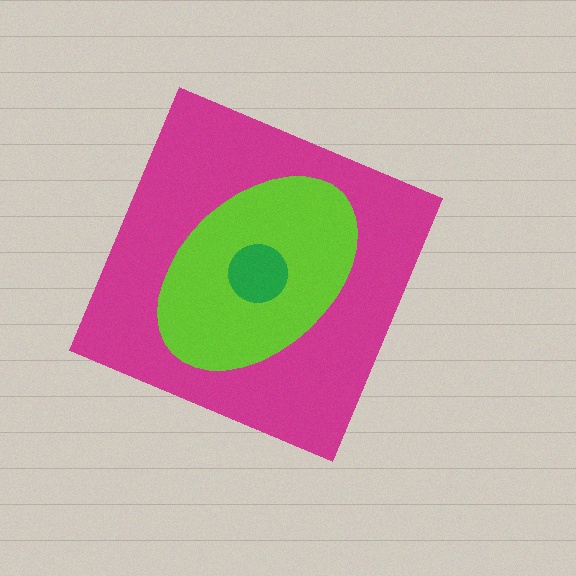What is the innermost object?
The green circle.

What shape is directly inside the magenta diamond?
The lime ellipse.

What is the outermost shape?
The magenta diamond.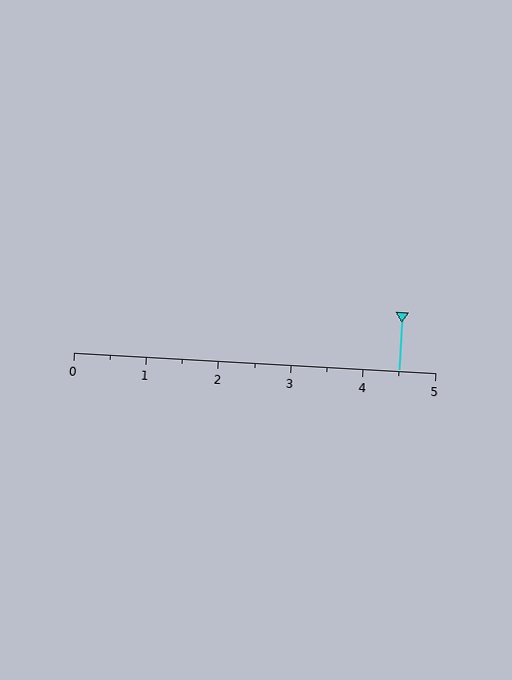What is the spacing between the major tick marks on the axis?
The major ticks are spaced 1 apart.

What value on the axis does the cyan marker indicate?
The marker indicates approximately 4.5.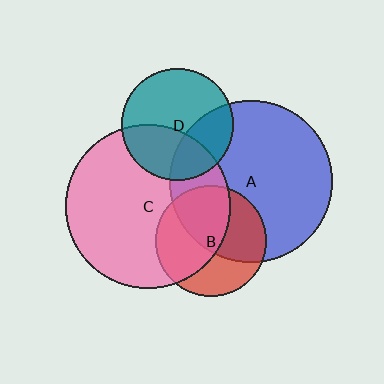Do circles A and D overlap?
Yes.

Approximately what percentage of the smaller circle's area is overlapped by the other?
Approximately 30%.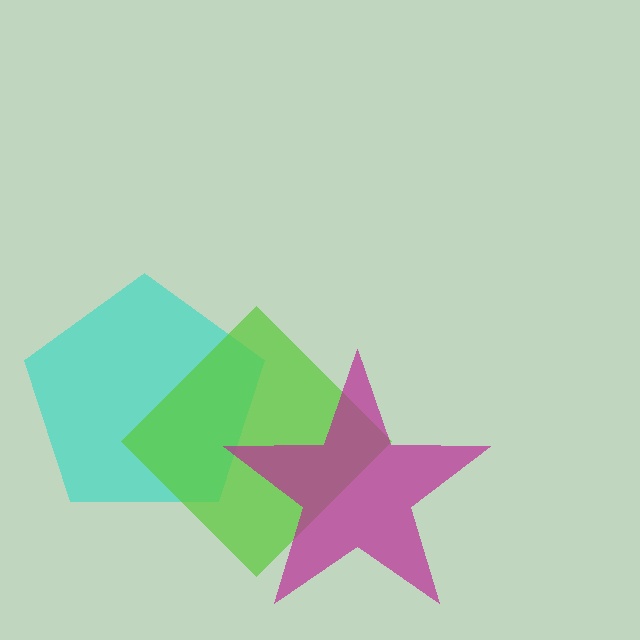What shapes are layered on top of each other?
The layered shapes are: a cyan pentagon, a lime diamond, a magenta star.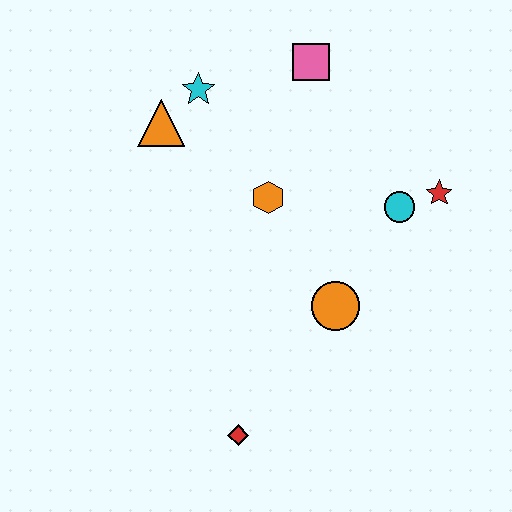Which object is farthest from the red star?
The red diamond is farthest from the red star.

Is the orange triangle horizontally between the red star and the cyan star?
No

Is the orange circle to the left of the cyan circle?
Yes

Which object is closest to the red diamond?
The orange circle is closest to the red diamond.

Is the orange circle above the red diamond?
Yes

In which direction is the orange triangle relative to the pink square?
The orange triangle is to the left of the pink square.